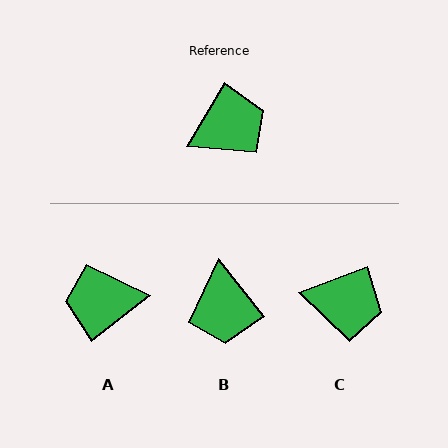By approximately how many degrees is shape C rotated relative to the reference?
Approximately 38 degrees clockwise.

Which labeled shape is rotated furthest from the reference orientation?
A, about 159 degrees away.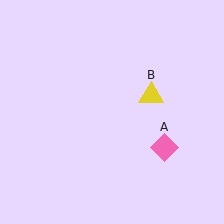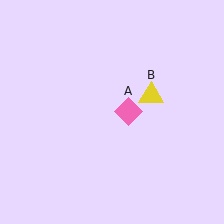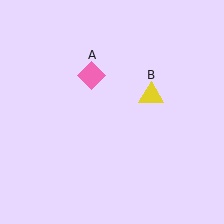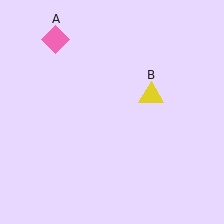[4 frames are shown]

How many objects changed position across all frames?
1 object changed position: pink diamond (object A).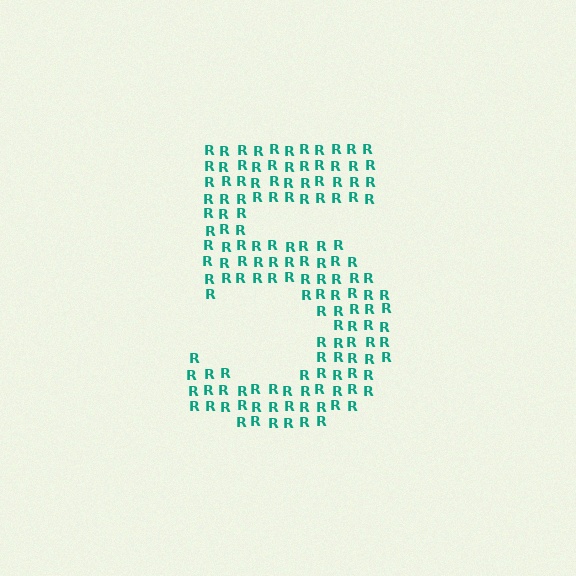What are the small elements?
The small elements are letter R's.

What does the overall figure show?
The overall figure shows the digit 5.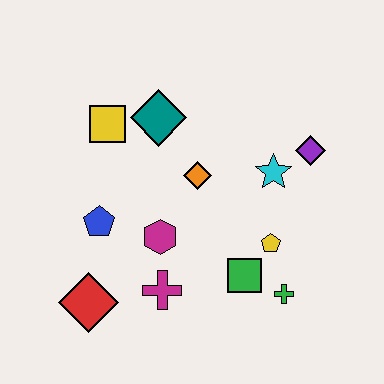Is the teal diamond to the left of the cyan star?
Yes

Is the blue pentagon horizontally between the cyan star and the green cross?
No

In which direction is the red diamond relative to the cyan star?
The red diamond is to the left of the cyan star.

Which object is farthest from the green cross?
The yellow square is farthest from the green cross.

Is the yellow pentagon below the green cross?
No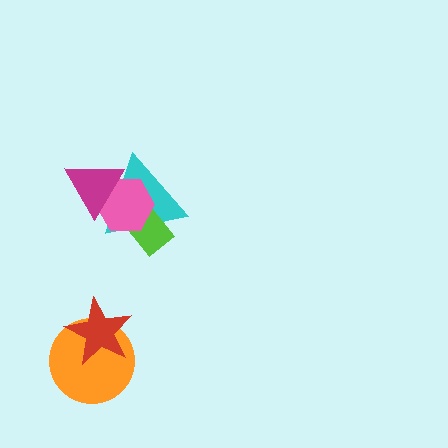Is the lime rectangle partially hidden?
Yes, it is partially covered by another shape.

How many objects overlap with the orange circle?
1 object overlaps with the orange circle.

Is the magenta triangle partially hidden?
No, no other shape covers it.